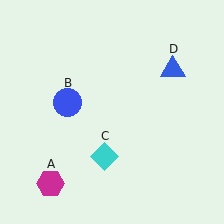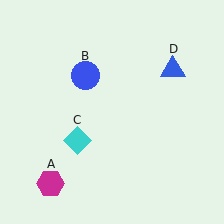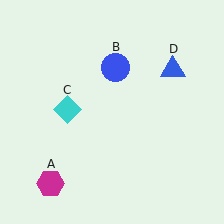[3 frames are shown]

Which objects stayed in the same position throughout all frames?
Magenta hexagon (object A) and blue triangle (object D) remained stationary.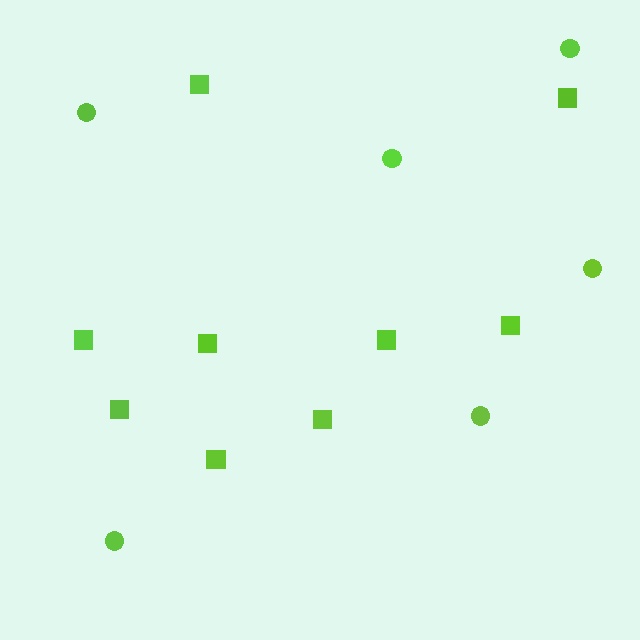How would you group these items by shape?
There are 2 groups: one group of squares (9) and one group of circles (6).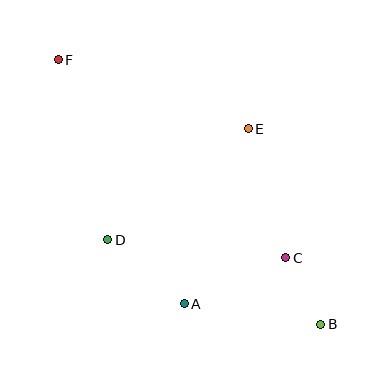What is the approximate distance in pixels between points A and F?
The distance between A and F is approximately 274 pixels.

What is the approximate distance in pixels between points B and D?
The distance between B and D is approximately 229 pixels.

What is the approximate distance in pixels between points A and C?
The distance between A and C is approximately 112 pixels.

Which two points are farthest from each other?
Points B and F are farthest from each other.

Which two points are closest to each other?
Points B and C are closest to each other.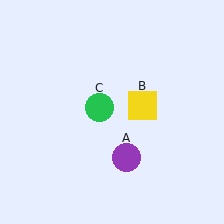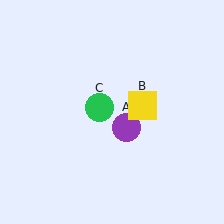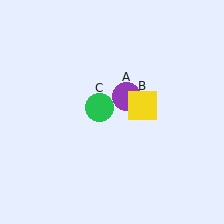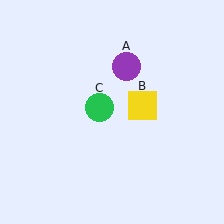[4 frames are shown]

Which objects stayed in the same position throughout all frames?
Yellow square (object B) and green circle (object C) remained stationary.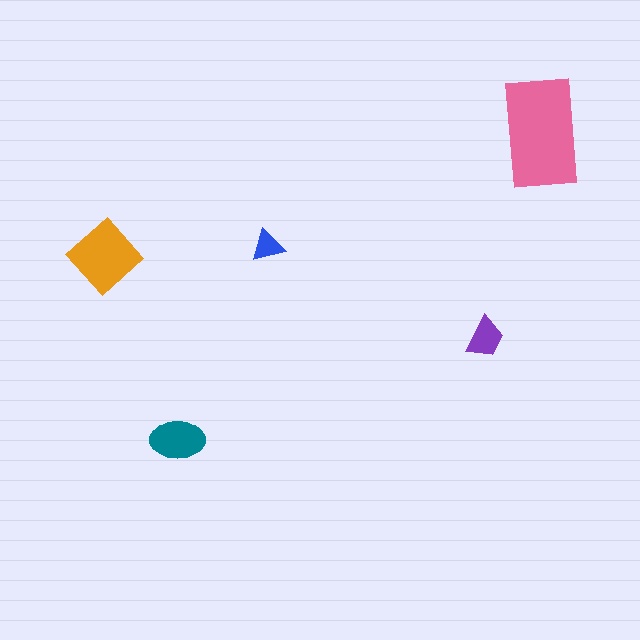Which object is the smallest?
The blue triangle.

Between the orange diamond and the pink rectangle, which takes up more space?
The pink rectangle.